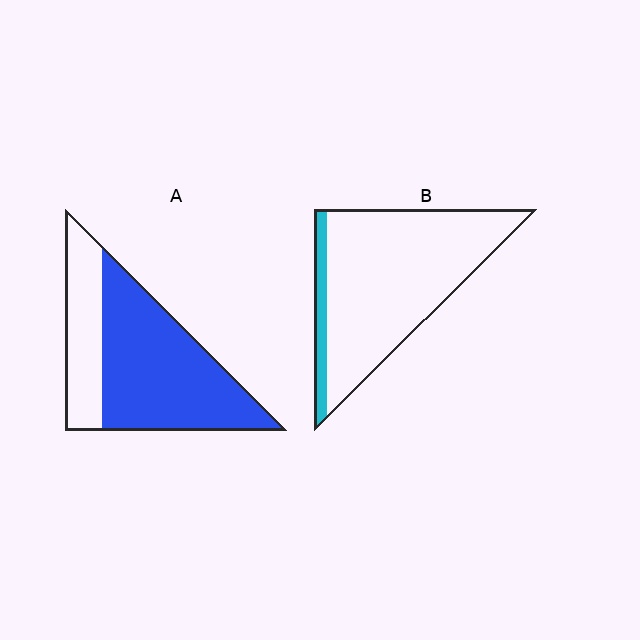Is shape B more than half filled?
No.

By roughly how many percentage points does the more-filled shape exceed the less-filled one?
By roughly 60 percentage points (A over B).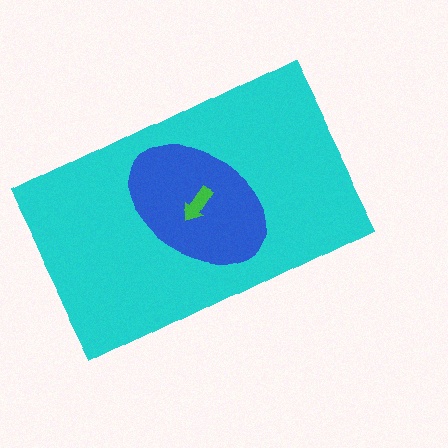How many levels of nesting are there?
3.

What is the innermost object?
The green arrow.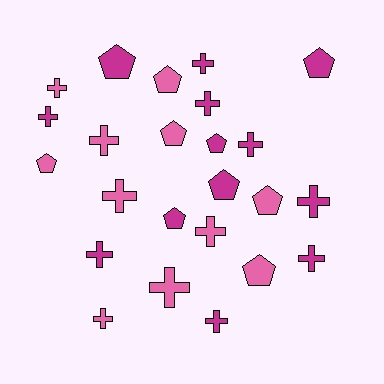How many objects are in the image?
There are 24 objects.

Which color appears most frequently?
Magenta, with 13 objects.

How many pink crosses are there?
There are 6 pink crosses.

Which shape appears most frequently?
Cross, with 14 objects.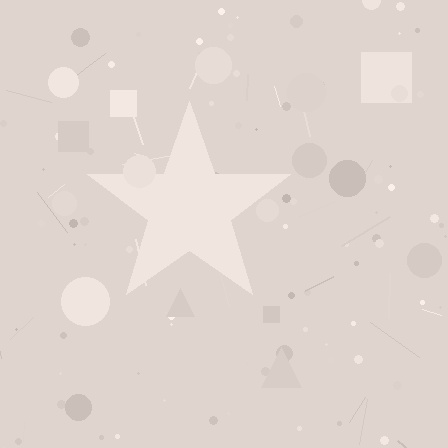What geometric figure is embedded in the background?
A star is embedded in the background.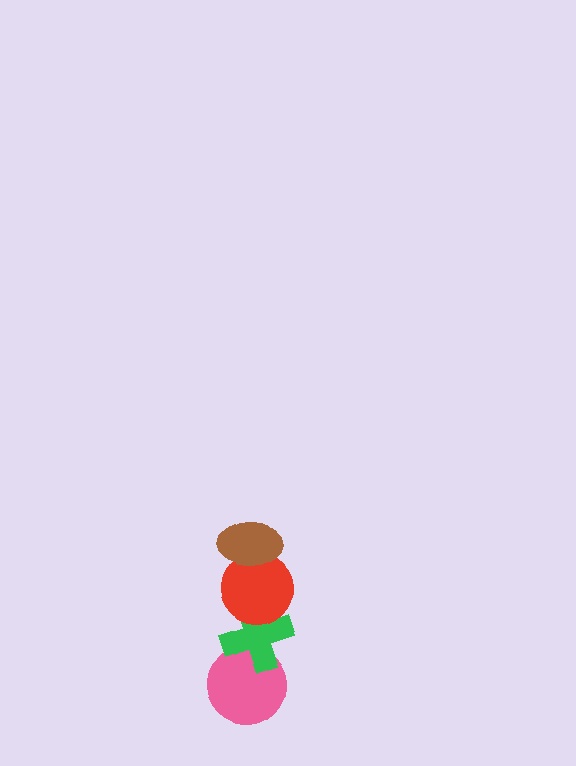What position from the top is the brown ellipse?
The brown ellipse is 1st from the top.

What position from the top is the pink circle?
The pink circle is 4th from the top.